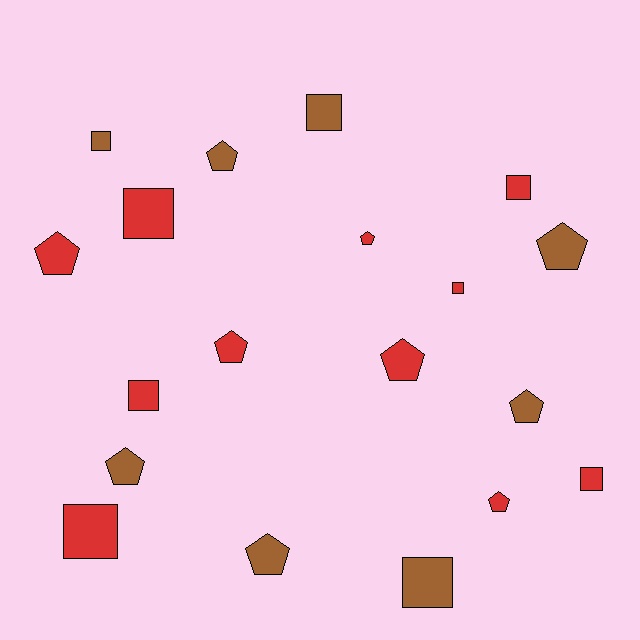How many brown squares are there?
There are 3 brown squares.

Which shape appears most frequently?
Pentagon, with 10 objects.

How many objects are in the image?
There are 19 objects.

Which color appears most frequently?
Red, with 11 objects.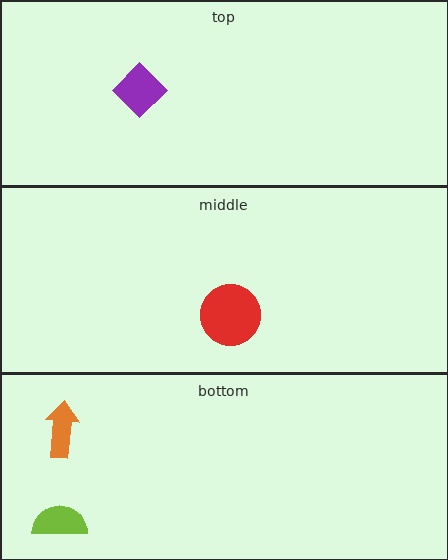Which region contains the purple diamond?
The top region.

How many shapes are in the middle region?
1.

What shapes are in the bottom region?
The orange arrow, the lime semicircle.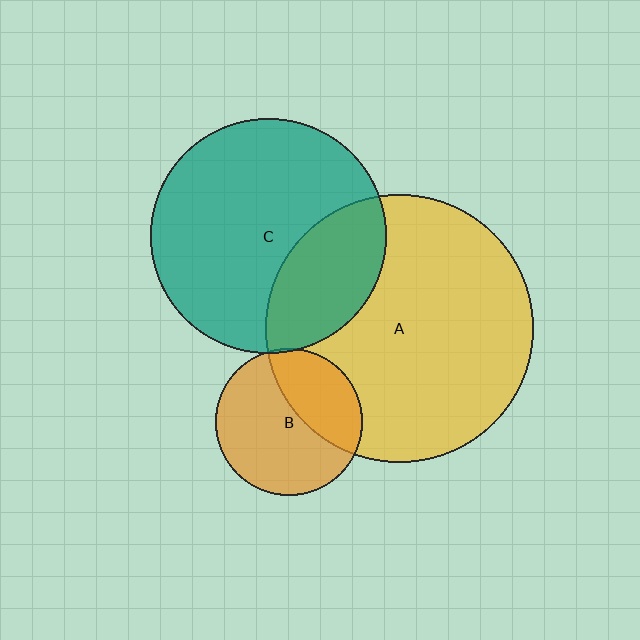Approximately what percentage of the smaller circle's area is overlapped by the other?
Approximately 5%.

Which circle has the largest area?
Circle A (yellow).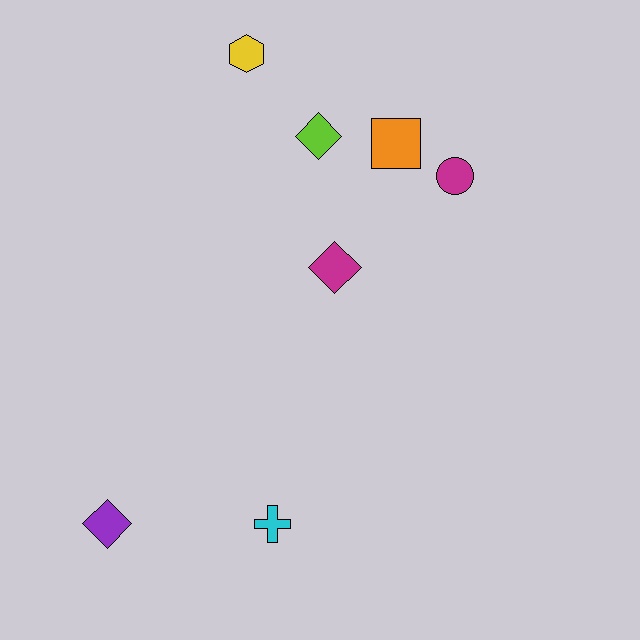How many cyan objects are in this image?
There is 1 cyan object.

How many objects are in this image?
There are 7 objects.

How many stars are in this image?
There are no stars.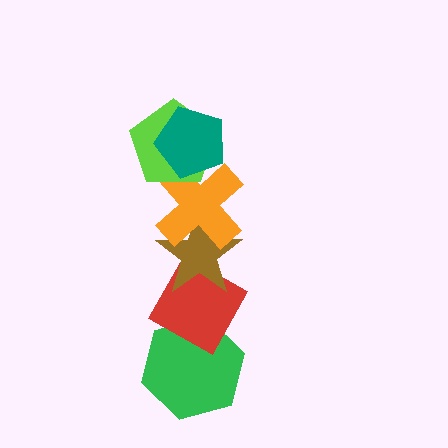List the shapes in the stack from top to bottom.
From top to bottom: the teal pentagon, the lime pentagon, the orange cross, the brown star, the red diamond, the green hexagon.